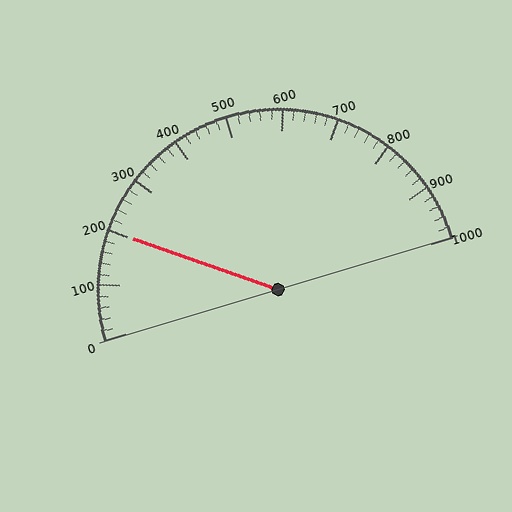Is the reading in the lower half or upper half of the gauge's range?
The reading is in the lower half of the range (0 to 1000).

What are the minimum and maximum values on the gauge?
The gauge ranges from 0 to 1000.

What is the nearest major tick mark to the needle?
The nearest major tick mark is 200.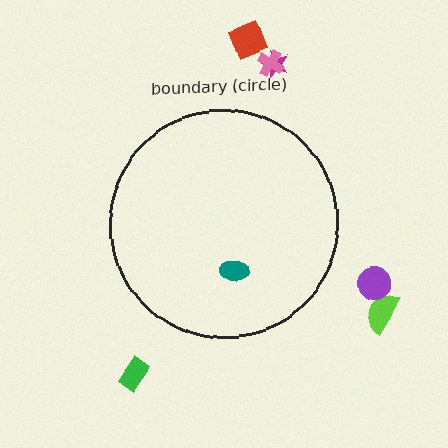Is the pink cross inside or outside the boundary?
Outside.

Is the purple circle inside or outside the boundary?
Outside.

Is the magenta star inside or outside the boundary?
Outside.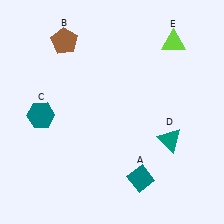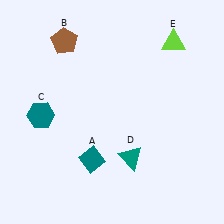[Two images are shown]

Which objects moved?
The objects that moved are: the teal diamond (A), the teal triangle (D).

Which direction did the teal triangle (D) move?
The teal triangle (D) moved left.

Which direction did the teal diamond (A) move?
The teal diamond (A) moved left.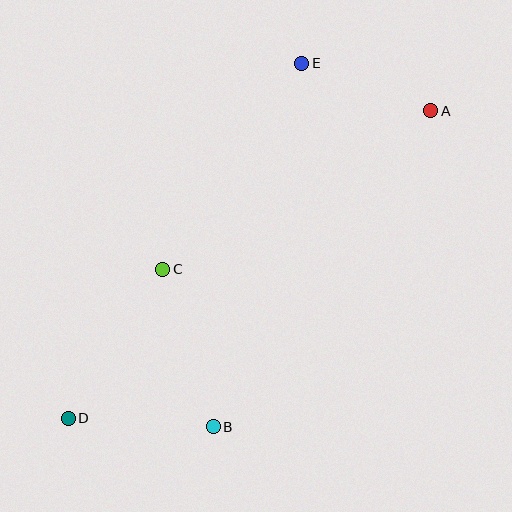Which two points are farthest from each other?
Points A and D are farthest from each other.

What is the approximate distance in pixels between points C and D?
The distance between C and D is approximately 176 pixels.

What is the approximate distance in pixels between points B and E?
The distance between B and E is approximately 374 pixels.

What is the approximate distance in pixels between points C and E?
The distance between C and E is approximately 249 pixels.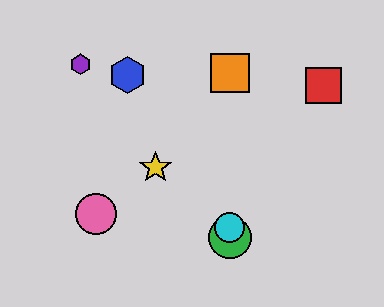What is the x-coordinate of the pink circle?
The pink circle is at x≈96.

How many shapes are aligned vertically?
3 shapes (the green circle, the orange square, the cyan circle) are aligned vertically.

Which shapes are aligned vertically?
The green circle, the orange square, the cyan circle are aligned vertically.